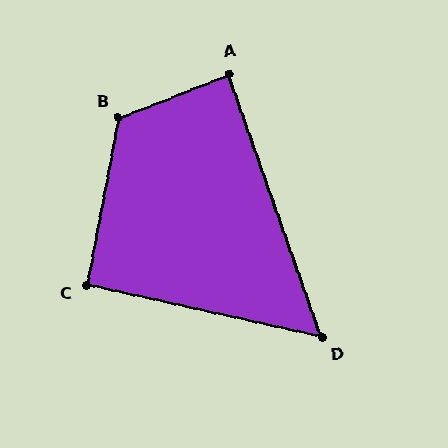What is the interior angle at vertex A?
Approximately 88 degrees (approximately right).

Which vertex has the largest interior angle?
B, at approximately 122 degrees.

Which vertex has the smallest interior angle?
D, at approximately 58 degrees.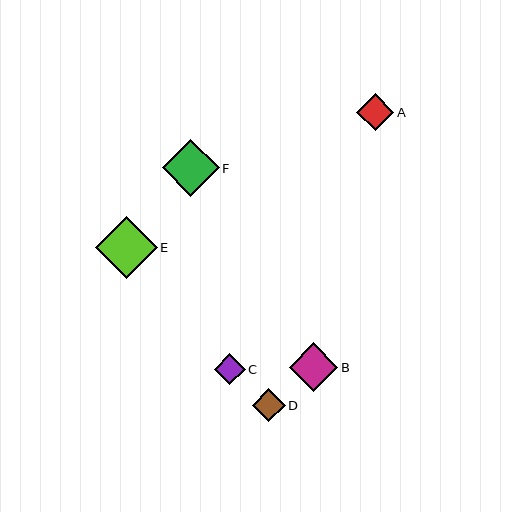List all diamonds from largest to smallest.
From largest to smallest: E, F, B, A, D, C.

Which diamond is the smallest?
Diamond C is the smallest with a size of approximately 31 pixels.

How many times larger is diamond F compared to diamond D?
Diamond F is approximately 1.7 times the size of diamond D.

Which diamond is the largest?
Diamond E is the largest with a size of approximately 62 pixels.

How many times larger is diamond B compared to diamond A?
Diamond B is approximately 1.3 times the size of diamond A.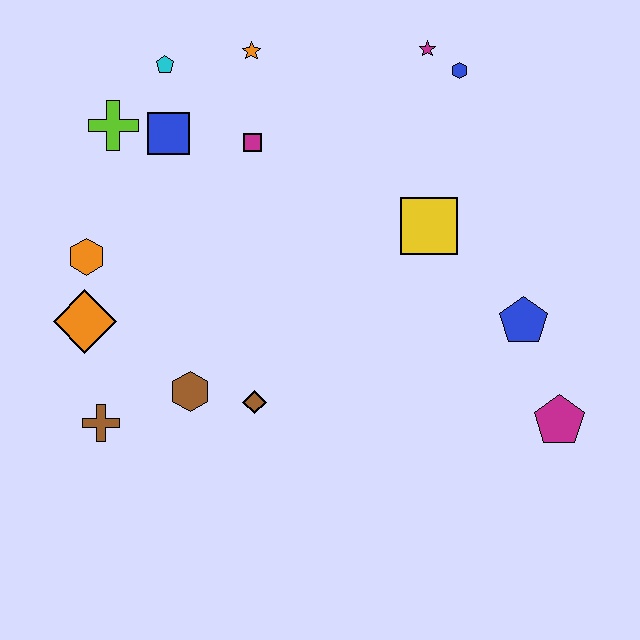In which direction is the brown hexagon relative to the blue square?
The brown hexagon is below the blue square.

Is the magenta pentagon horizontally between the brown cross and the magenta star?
No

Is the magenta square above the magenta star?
No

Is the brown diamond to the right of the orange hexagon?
Yes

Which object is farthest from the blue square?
The magenta pentagon is farthest from the blue square.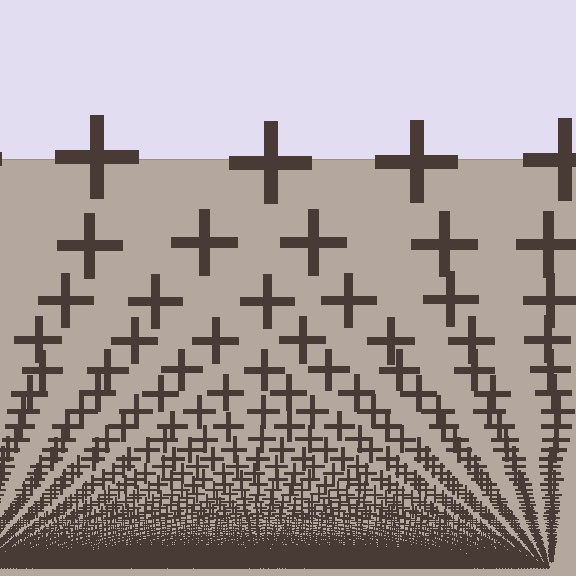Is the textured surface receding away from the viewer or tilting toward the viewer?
The surface appears to tilt toward the viewer. Texture elements get larger and sparser toward the top.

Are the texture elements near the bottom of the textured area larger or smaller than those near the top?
Smaller. The gradient is inverted — elements near the bottom are smaller and denser.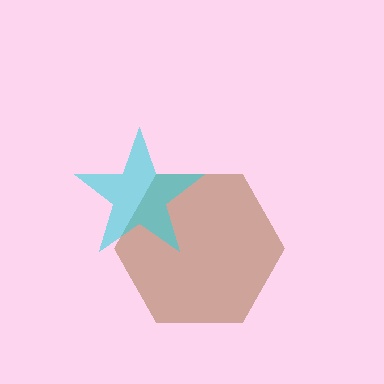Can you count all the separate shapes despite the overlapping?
Yes, there are 2 separate shapes.